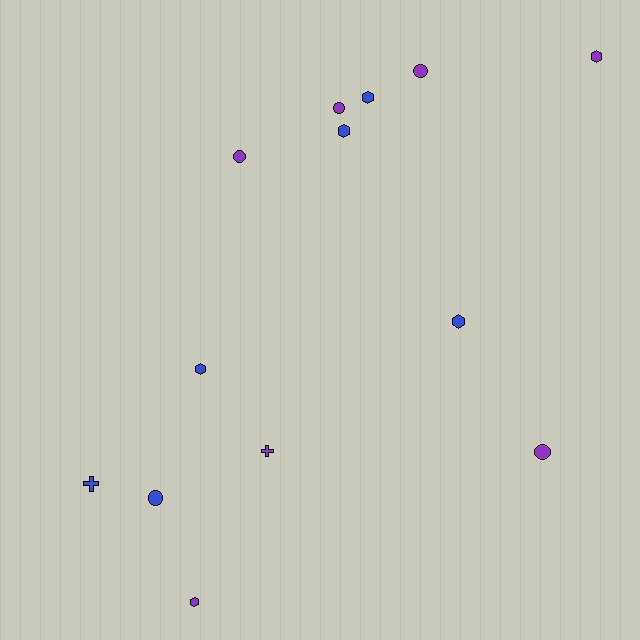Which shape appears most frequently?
Hexagon, with 6 objects.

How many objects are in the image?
There are 13 objects.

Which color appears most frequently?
Purple, with 7 objects.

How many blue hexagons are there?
There are 4 blue hexagons.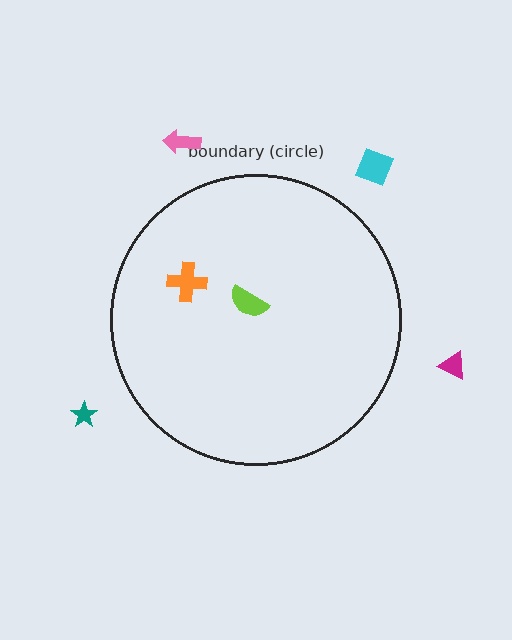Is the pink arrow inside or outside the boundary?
Outside.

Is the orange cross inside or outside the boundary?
Inside.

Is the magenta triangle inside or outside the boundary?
Outside.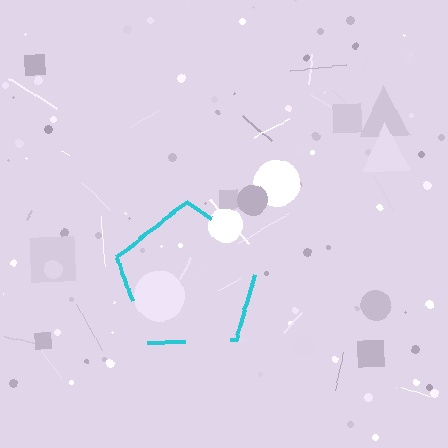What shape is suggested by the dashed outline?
The dashed outline suggests a pentagon.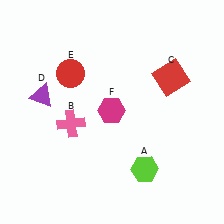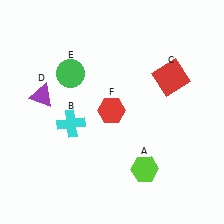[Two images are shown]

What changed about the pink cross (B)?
In Image 1, B is pink. In Image 2, it changed to cyan.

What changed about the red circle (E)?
In Image 1, E is red. In Image 2, it changed to green.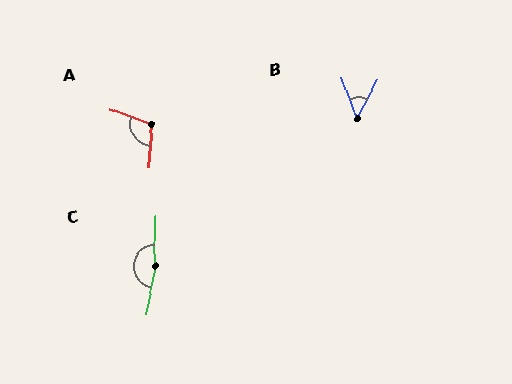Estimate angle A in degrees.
Approximately 106 degrees.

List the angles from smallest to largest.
B (48°), A (106°), C (169°).